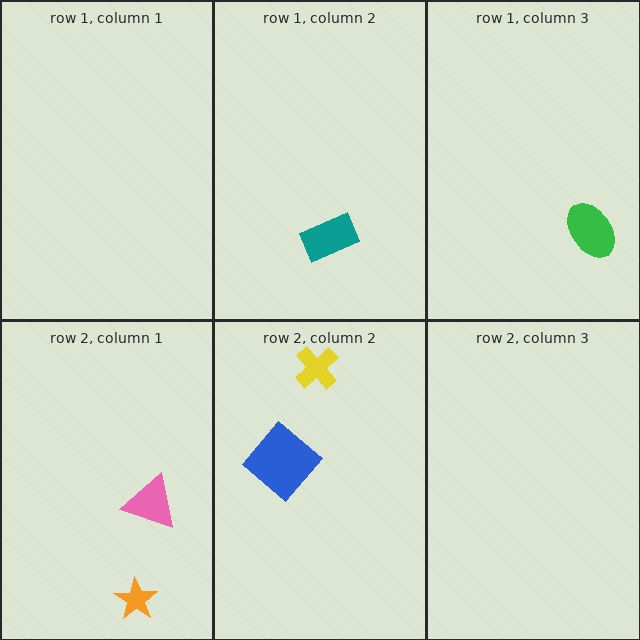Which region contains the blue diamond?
The row 2, column 2 region.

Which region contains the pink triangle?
The row 2, column 1 region.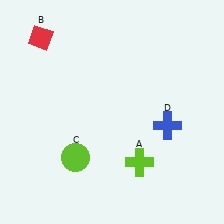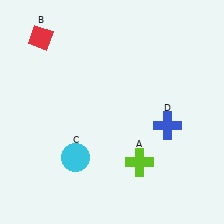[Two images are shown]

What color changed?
The circle (C) changed from lime in Image 1 to cyan in Image 2.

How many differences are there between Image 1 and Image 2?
There is 1 difference between the two images.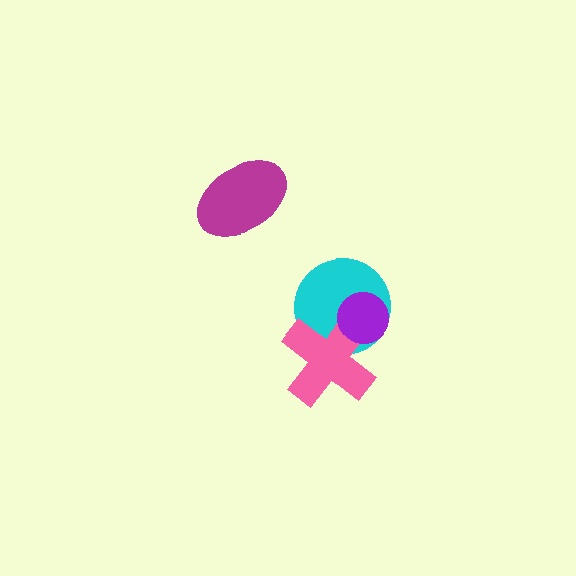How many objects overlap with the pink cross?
2 objects overlap with the pink cross.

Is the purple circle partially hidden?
No, no other shape covers it.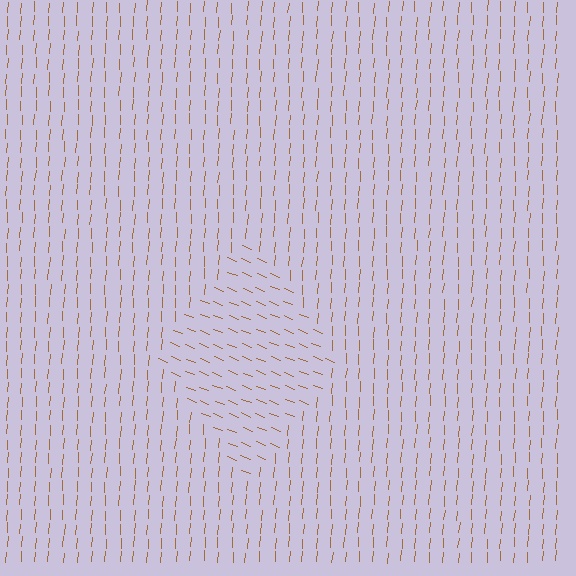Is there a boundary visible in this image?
Yes, there is a texture boundary formed by a change in line orientation.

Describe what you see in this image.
The image is filled with small brown line segments. A diamond region in the image has lines oriented differently from the surrounding lines, creating a visible texture boundary.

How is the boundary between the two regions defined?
The boundary is defined purely by a change in line orientation (approximately 72 degrees difference). All lines are the same color and thickness.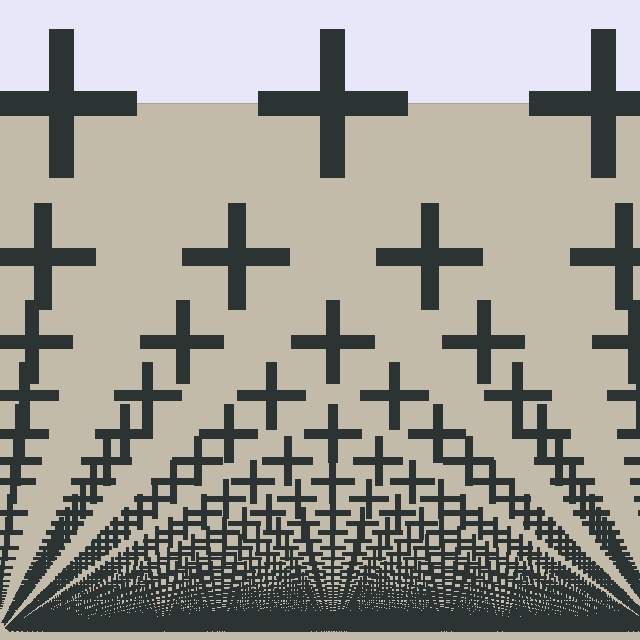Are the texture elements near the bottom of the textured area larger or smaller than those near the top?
Smaller. The gradient is inverted — elements near the bottom are smaller and denser.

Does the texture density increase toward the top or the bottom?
Density increases toward the bottom.